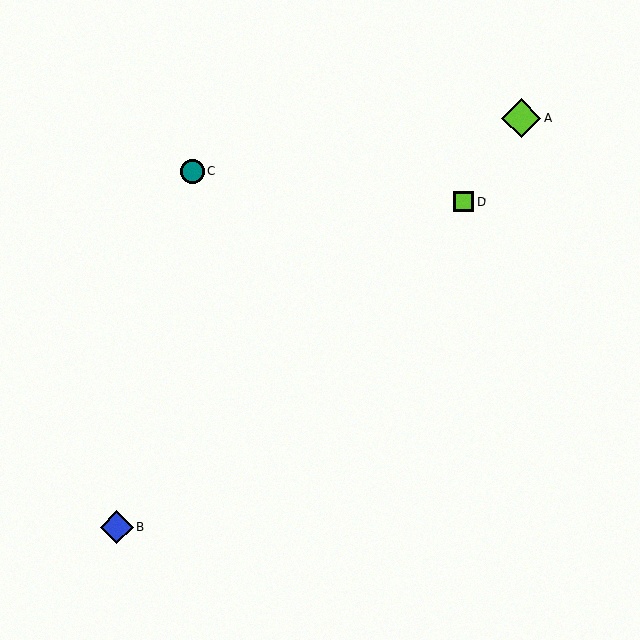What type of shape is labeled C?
Shape C is a teal circle.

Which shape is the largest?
The lime diamond (labeled A) is the largest.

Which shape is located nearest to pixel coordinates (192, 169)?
The teal circle (labeled C) at (192, 171) is nearest to that location.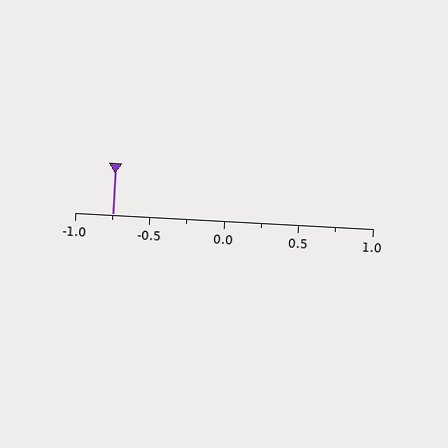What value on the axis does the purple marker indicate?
The marker indicates approximately -0.75.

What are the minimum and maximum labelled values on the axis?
The axis runs from -1.0 to 1.0.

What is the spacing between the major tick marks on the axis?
The major ticks are spaced 0.5 apart.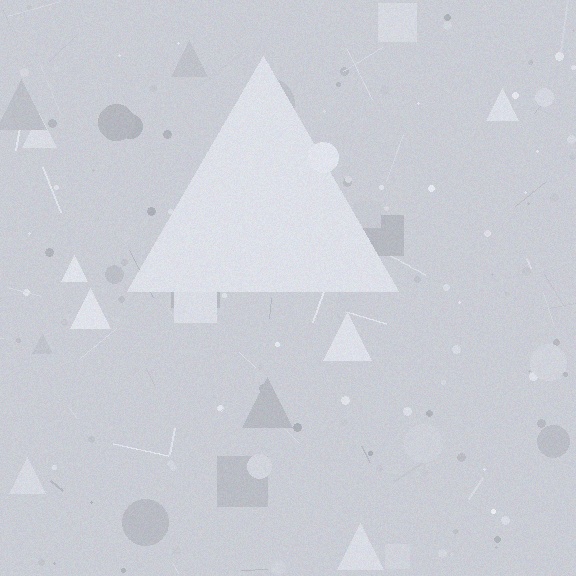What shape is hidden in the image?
A triangle is hidden in the image.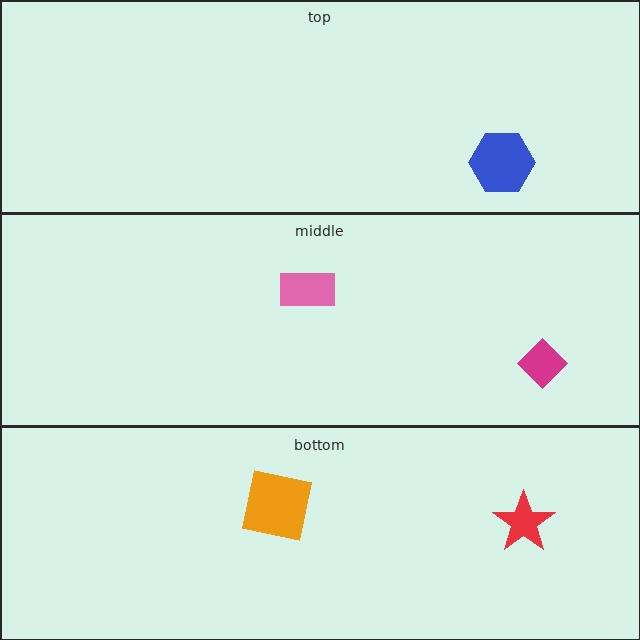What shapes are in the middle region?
The magenta diamond, the pink rectangle.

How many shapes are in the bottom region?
2.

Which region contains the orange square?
The bottom region.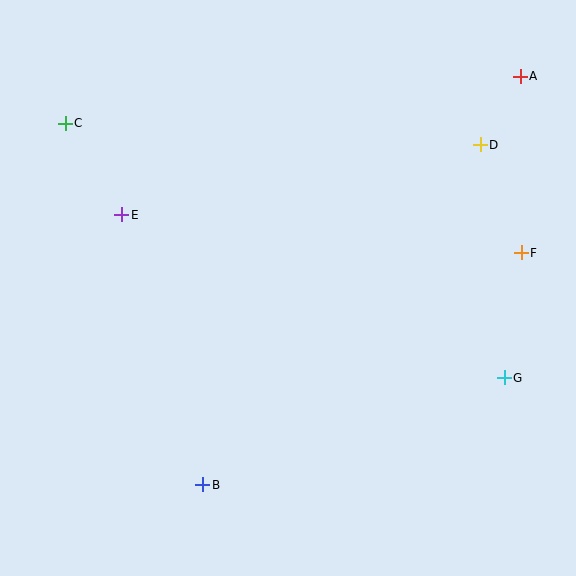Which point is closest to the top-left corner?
Point C is closest to the top-left corner.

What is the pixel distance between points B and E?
The distance between B and E is 282 pixels.